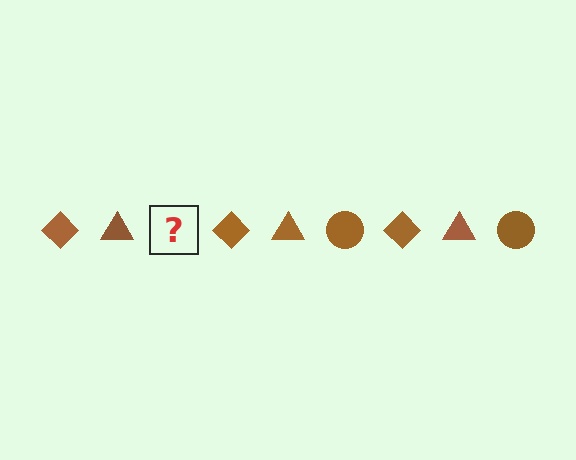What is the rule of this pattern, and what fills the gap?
The rule is that the pattern cycles through diamond, triangle, circle shapes in brown. The gap should be filled with a brown circle.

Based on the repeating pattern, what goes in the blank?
The blank should be a brown circle.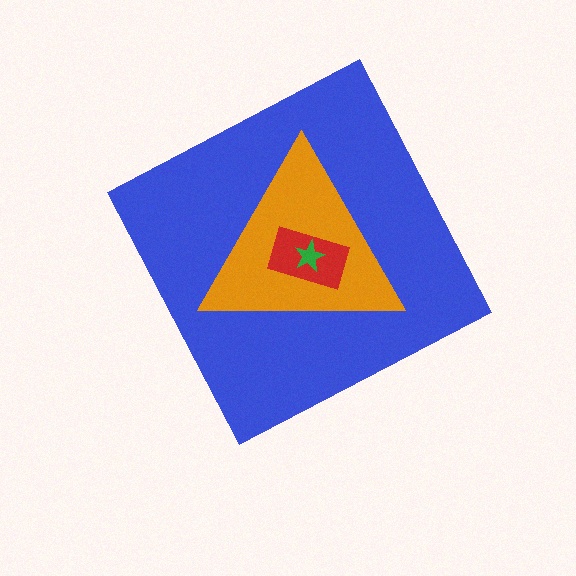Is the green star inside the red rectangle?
Yes.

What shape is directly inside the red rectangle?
The green star.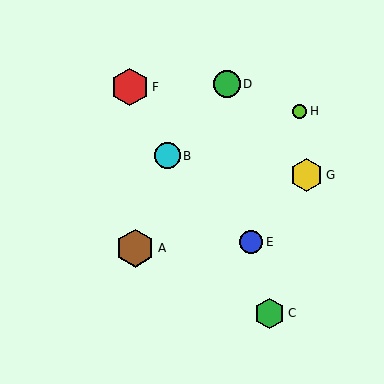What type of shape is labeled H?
Shape H is a lime circle.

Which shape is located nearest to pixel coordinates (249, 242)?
The blue circle (labeled E) at (251, 242) is nearest to that location.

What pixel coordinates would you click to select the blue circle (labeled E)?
Click at (251, 242) to select the blue circle E.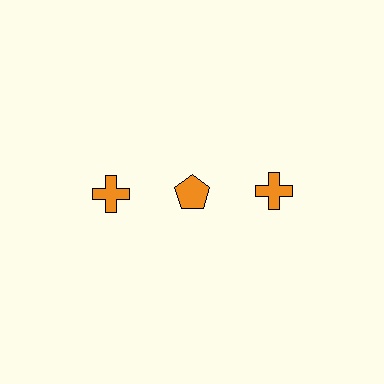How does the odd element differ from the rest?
It has a different shape: pentagon instead of cross.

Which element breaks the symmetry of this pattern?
The orange pentagon in the top row, second from left column breaks the symmetry. All other shapes are orange crosses.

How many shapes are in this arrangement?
There are 3 shapes arranged in a grid pattern.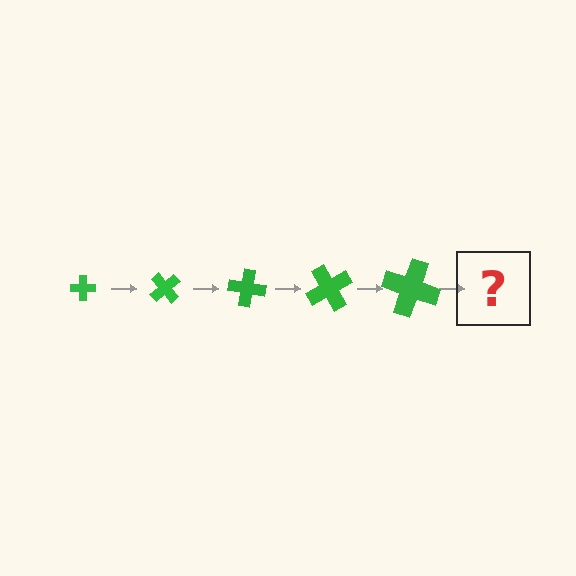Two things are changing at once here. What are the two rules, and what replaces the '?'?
The two rules are that the cross grows larger each step and it rotates 50 degrees each step. The '?' should be a cross, larger than the previous one and rotated 250 degrees from the start.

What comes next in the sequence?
The next element should be a cross, larger than the previous one and rotated 250 degrees from the start.